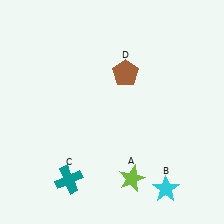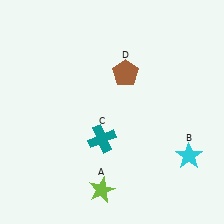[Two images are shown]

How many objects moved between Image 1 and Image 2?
3 objects moved between the two images.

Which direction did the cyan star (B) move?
The cyan star (B) moved up.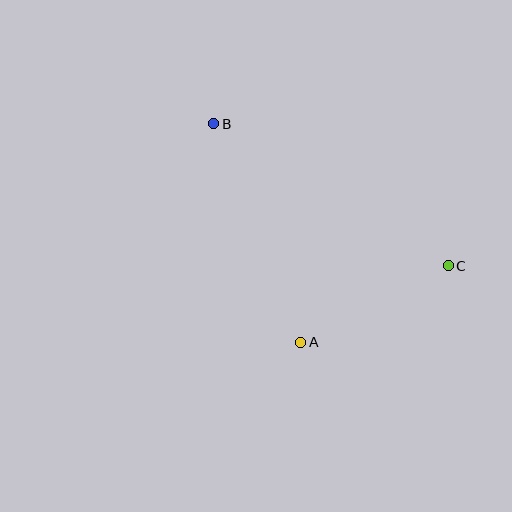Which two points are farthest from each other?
Points B and C are farthest from each other.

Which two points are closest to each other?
Points A and C are closest to each other.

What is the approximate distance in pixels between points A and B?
The distance between A and B is approximately 235 pixels.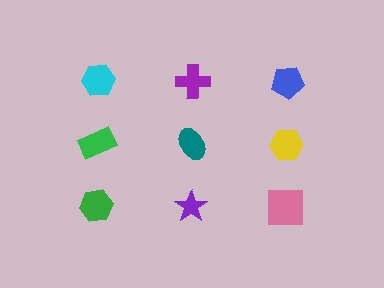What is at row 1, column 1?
A cyan hexagon.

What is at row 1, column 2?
A purple cross.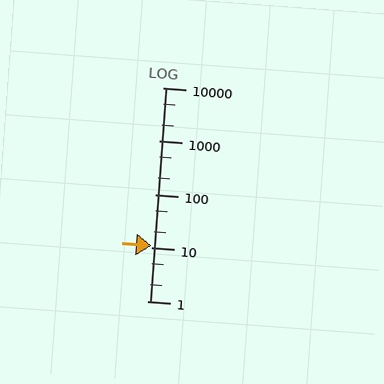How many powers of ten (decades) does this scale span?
The scale spans 4 decades, from 1 to 10000.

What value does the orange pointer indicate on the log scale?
The pointer indicates approximately 11.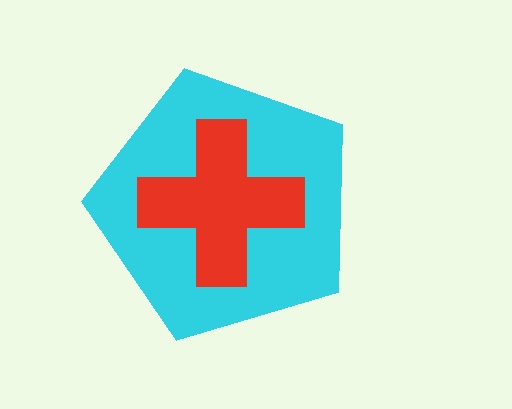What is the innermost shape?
The red cross.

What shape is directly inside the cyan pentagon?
The red cross.